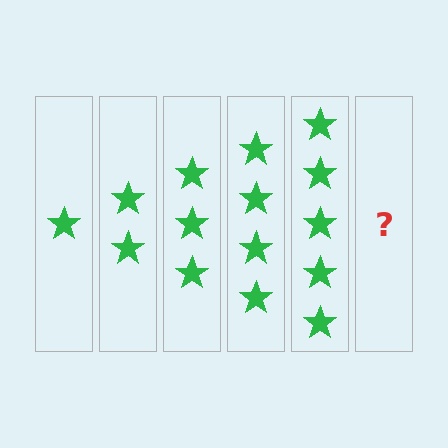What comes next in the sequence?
The next element should be 6 stars.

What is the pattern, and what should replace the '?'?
The pattern is that each step adds one more star. The '?' should be 6 stars.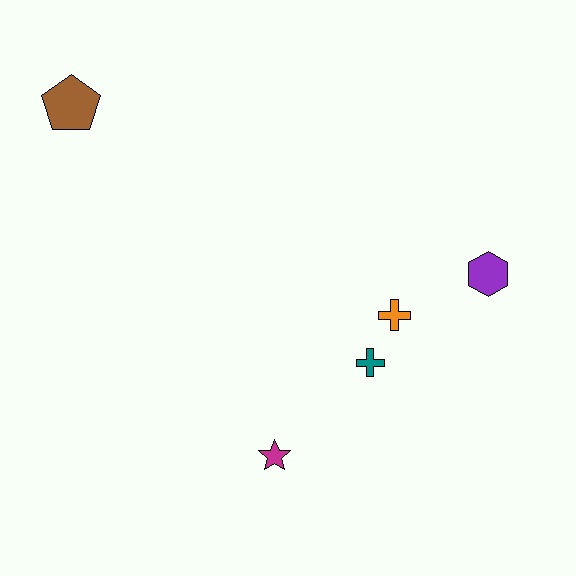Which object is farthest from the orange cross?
The brown pentagon is farthest from the orange cross.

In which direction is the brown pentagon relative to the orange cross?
The brown pentagon is to the left of the orange cross.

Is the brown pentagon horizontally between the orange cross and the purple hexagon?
No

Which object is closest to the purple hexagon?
The orange cross is closest to the purple hexagon.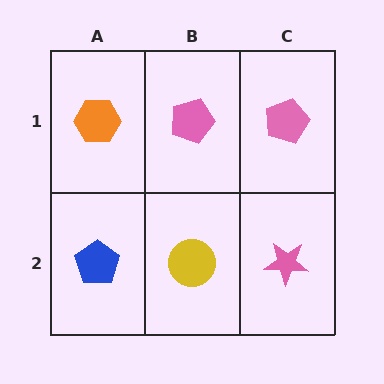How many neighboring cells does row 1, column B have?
3.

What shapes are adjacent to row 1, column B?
A yellow circle (row 2, column B), an orange hexagon (row 1, column A), a pink pentagon (row 1, column C).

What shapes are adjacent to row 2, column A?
An orange hexagon (row 1, column A), a yellow circle (row 2, column B).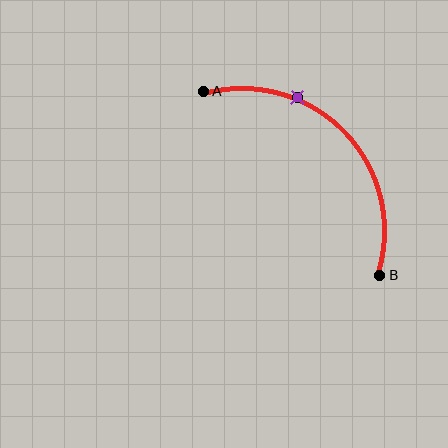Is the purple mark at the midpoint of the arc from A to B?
No. The purple mark lies on the arc but is closer to endpoint A. The arc midpoint would be at the point on the curve equidistant along the arc from both A and B.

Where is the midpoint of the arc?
The arc midpoint is the point on the curve farthest from the straight line joining A and B. It sits above and to the right of that line.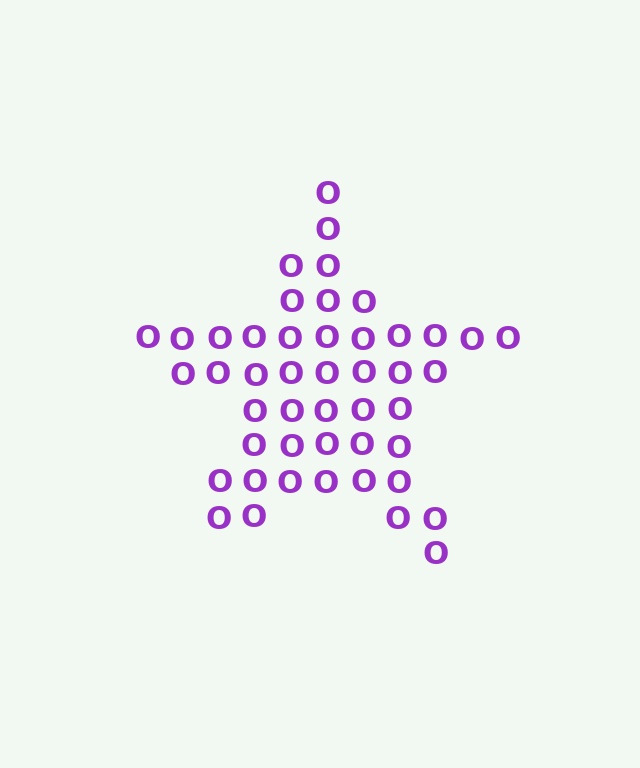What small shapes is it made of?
It is made of small letter O's.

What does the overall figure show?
The overall figure shows a star.